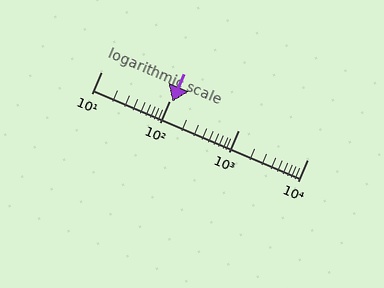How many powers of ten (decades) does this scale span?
The scale spans 3 decades, from 10 to 10000.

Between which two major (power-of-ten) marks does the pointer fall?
The pointer is between 100 and 1000.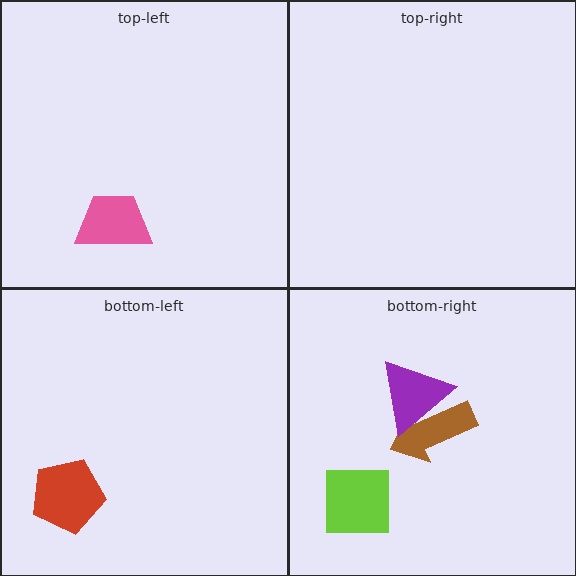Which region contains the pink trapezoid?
The top-left region.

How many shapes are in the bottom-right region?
3.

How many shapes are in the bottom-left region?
1.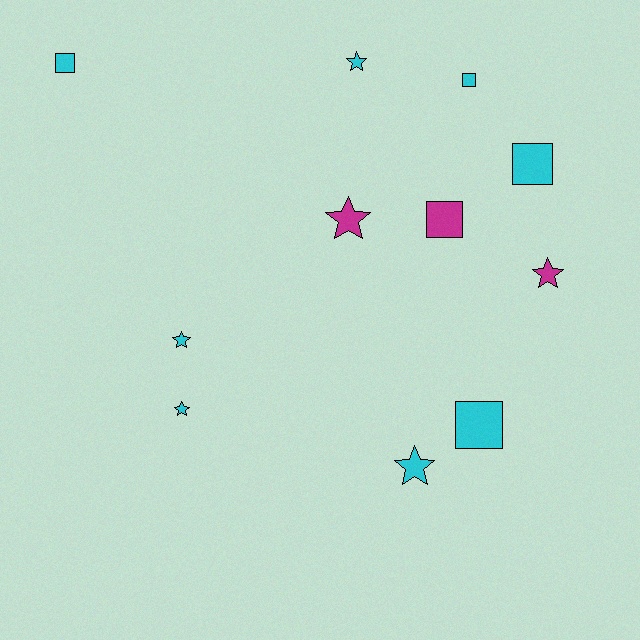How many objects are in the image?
There are 11 objects.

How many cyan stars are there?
There are 4 cyan stars.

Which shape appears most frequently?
Star, with 6 objects.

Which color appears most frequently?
Cyan, with 8 objects.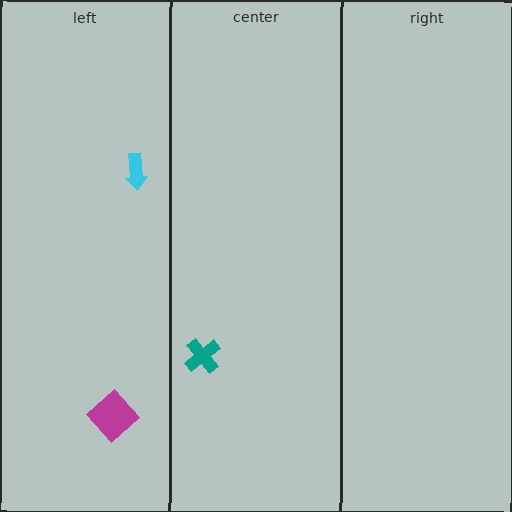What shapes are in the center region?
The teal cross.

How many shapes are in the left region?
2.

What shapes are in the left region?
The cyan arrow, the magenta diamond.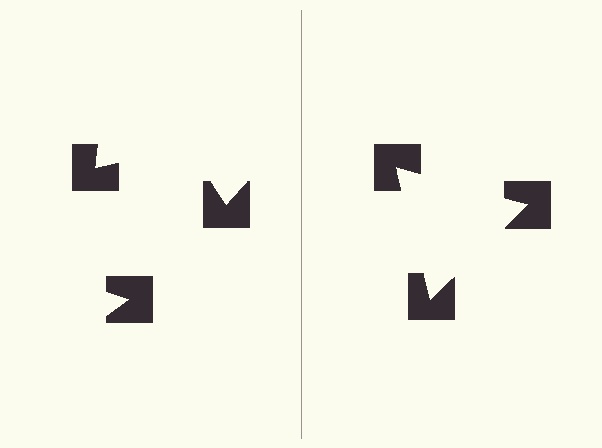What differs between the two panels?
The notched squares are positioned identically on both sides; only the wedge orientations differ. On the right they align to a triangle; on the left they are misaligned.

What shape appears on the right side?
An illusory triangle.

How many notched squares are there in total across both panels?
6 — 3 on each side.